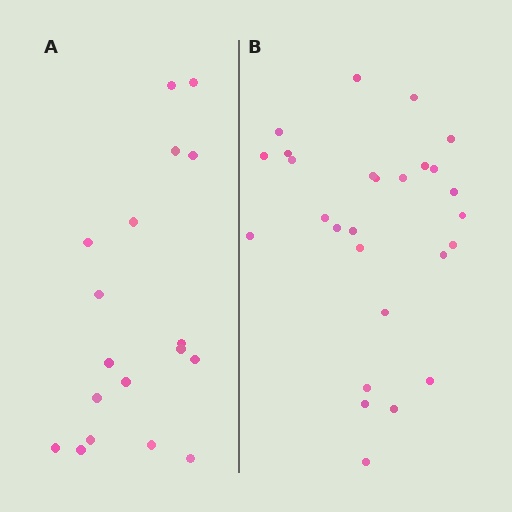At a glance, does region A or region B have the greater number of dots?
Region B (the right region) has more dots.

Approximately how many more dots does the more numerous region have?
Region B has roughly 8 or so more dots than region A.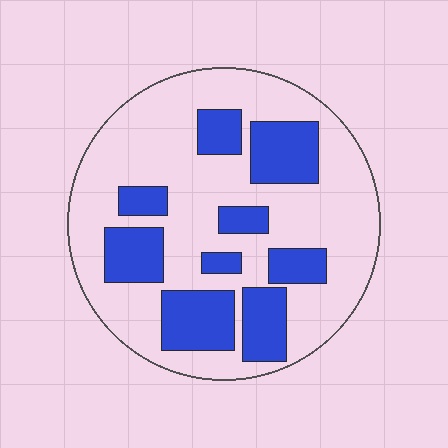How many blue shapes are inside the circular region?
9.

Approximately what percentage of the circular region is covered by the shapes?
Approximately 30%.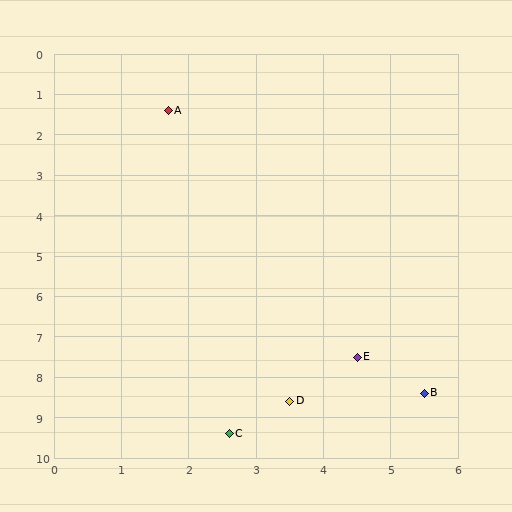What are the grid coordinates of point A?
Point A is at approximately (1.7, 1.4).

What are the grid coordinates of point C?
Point C is at approximately (2.6, 9.4).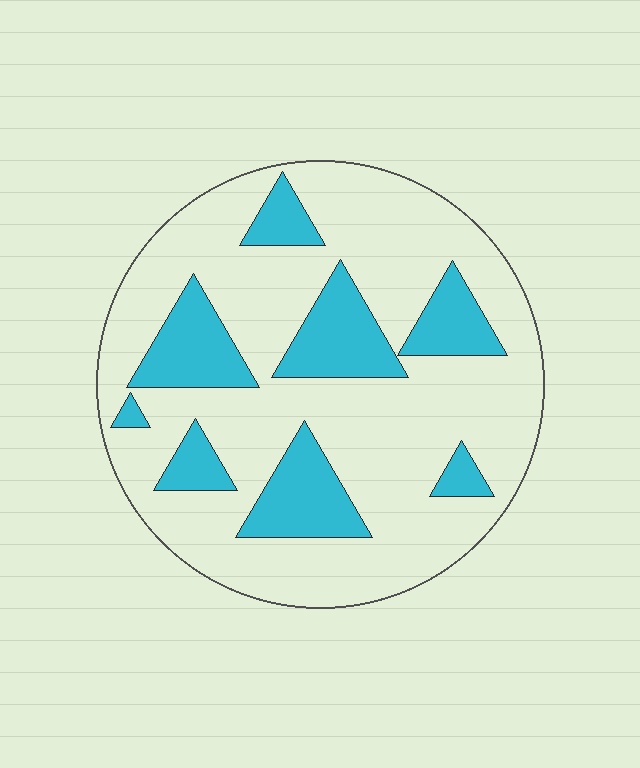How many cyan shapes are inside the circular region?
8.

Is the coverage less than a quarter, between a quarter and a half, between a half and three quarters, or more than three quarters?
Less than a quarter.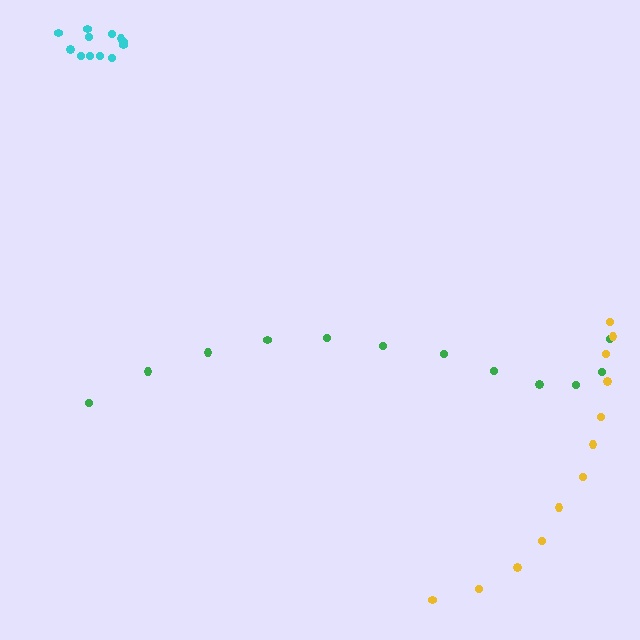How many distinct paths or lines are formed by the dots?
There are 3 distinct paths.